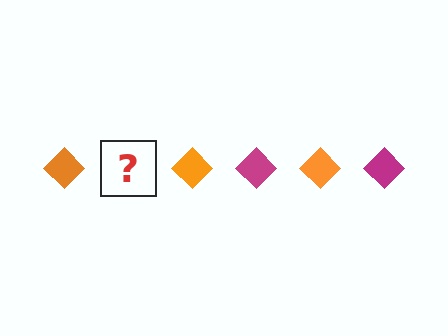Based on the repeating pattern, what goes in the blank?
The blank should be a magenta diamond.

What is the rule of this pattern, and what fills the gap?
The rule is that the pattern cycles through orange, magenta diamonds. The gap should be filled with a magenta diamond.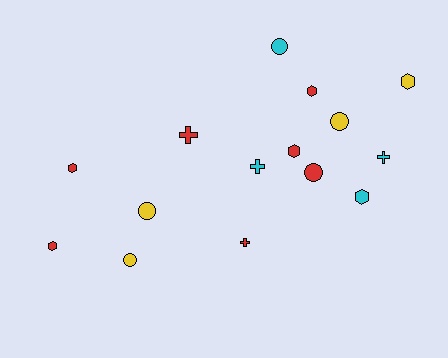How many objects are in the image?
There are 15 objects.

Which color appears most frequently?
Red, with 7 objects.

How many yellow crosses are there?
There are no yellow crosses.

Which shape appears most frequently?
Hexagon, with 6 objects.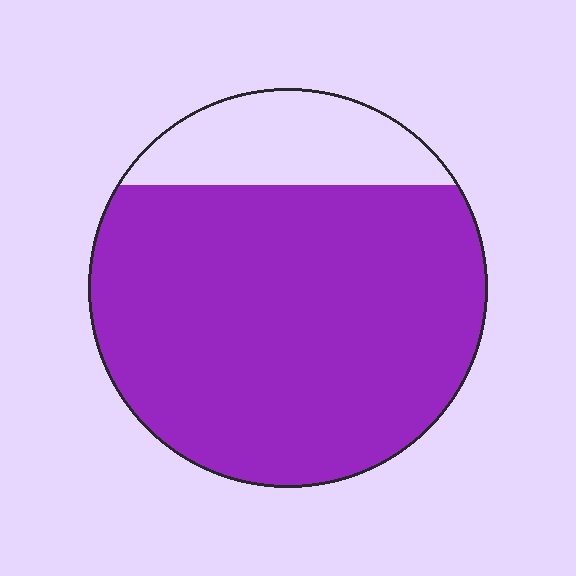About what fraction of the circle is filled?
About four fifths (4/5).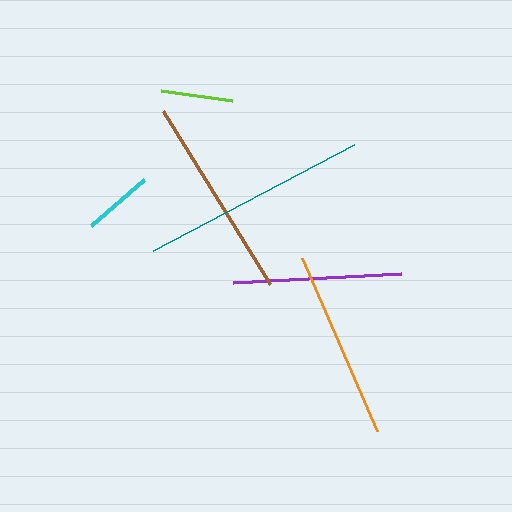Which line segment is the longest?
The teal line is the longest at approximately 228 pixels.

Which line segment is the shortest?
The cyan line is the shortest at approximately 71 pixels.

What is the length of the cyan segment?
The cyan segment is approximately 71 pixels long.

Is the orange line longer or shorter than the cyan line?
The orange line is longer than the cyan line.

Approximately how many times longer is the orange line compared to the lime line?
The orange line is approximately 2.6 times the length of the lime line.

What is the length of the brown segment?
The brown segment is approximately 204 pixels long.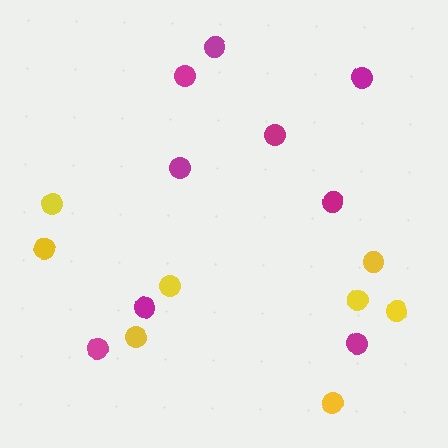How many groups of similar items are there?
There are 2 groups: one group of yellow circles (8) and one group of magenta circles (9).